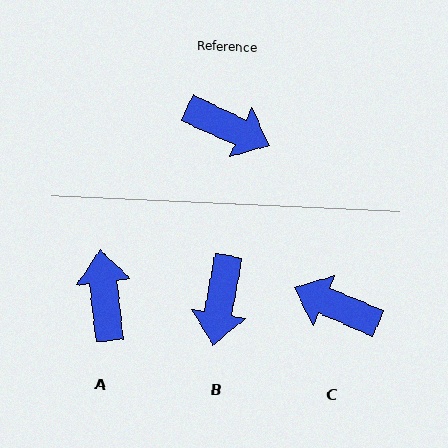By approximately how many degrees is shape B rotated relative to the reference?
Approximately 75 degrees clockwise.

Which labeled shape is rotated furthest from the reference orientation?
C, about 178 degrees away.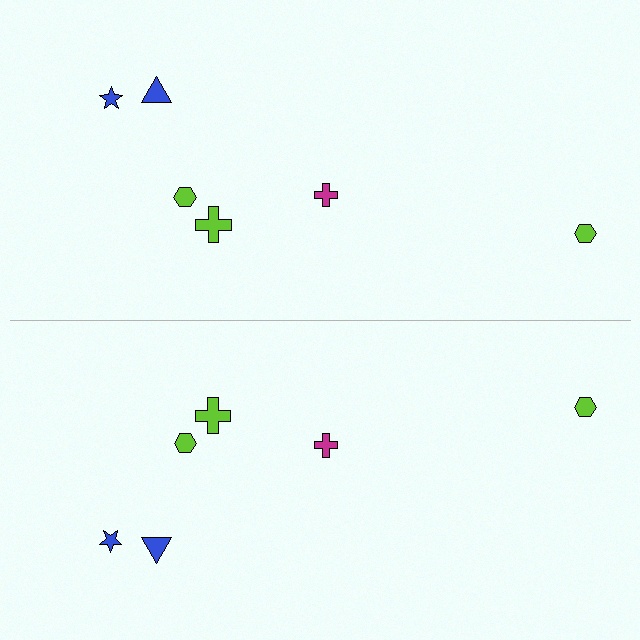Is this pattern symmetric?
Yes, this pattern has bilateral (reflection) symmetry.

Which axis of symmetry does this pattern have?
The pattern has a horizontal axis of symmetry running through the center of the image.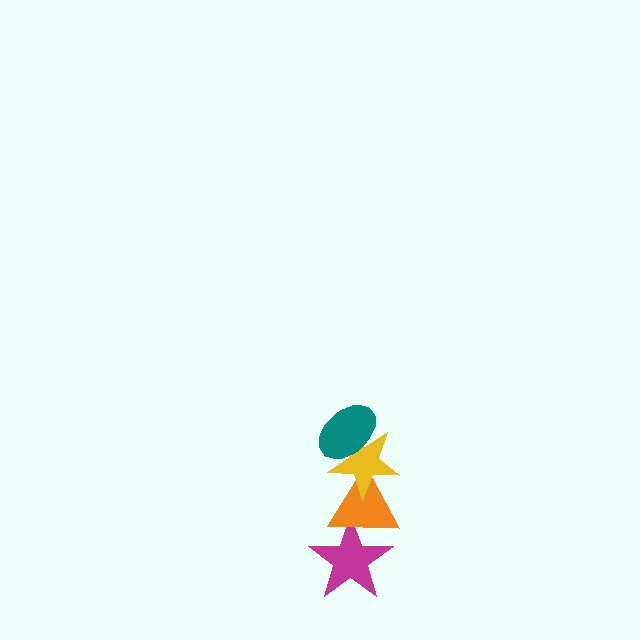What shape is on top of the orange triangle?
The yellow star is on top of the orange triangle.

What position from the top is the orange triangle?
The orange triangle is 3rd from the top.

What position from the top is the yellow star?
The yellow star is 2nd from the top.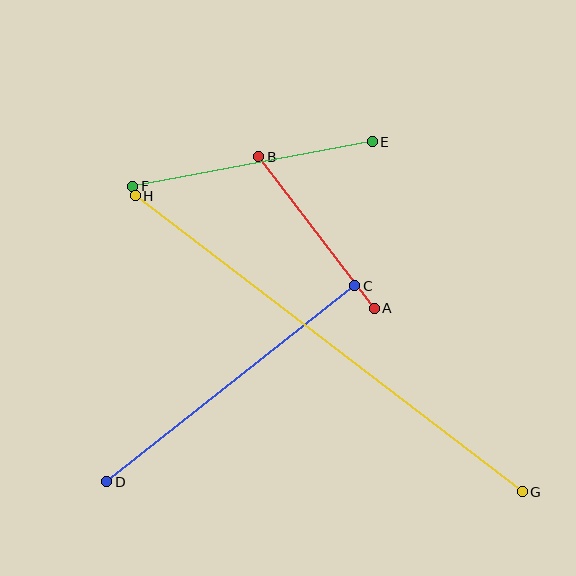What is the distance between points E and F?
The distance is approximately 244 pixels.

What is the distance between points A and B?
The distance is approximately 191 pixels.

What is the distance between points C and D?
The distance is approximately 316 pixels.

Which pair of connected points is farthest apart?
Points G and H are farthest apart.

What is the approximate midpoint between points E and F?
The midpoint is at approximately (253, 164) pixels.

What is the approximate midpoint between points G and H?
The midpoint is at approximately (329, 344) pixels.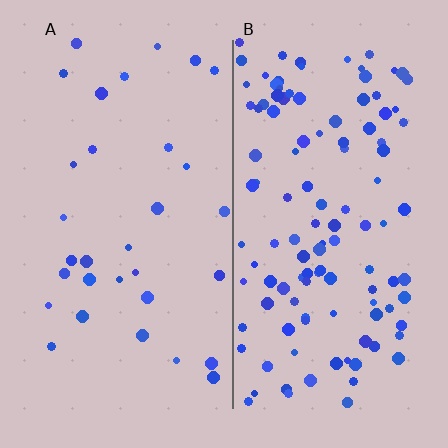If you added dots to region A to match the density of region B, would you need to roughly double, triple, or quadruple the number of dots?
Approximately quadruple.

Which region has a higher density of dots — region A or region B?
B (the right).